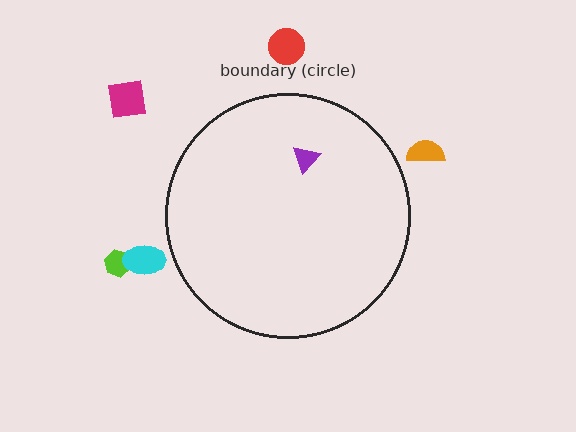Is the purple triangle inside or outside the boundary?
Inside.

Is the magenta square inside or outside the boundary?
Outside.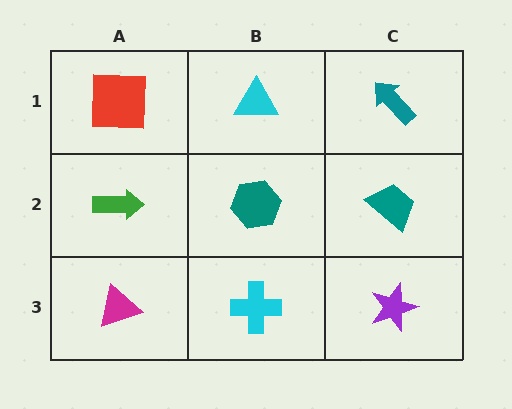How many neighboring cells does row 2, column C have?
3.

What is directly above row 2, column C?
A teal arrow.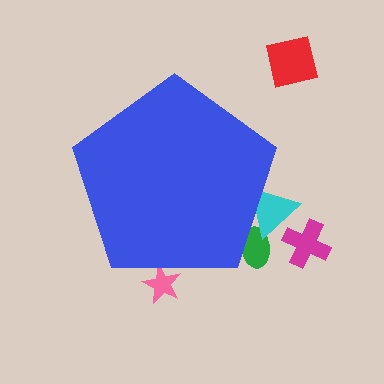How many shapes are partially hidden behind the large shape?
3 shapes are partially hidden.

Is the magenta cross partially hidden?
No, the magenta cross is fully visible.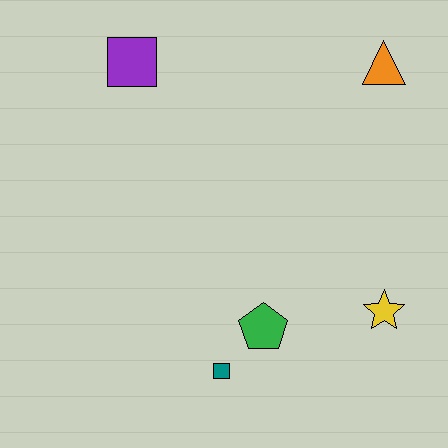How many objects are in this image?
There are 5 objects.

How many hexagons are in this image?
There are no hexagons.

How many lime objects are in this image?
There are no lime objects.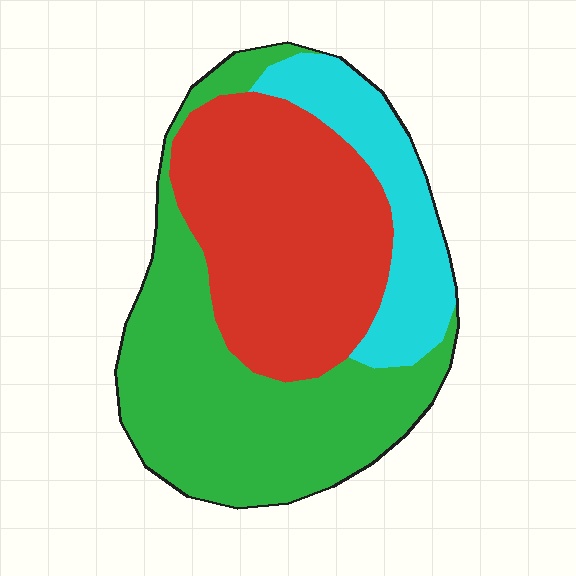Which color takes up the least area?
Cyan, at roughly 20%.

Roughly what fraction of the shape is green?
Green takes up about two fifths (2/5) of the shape.